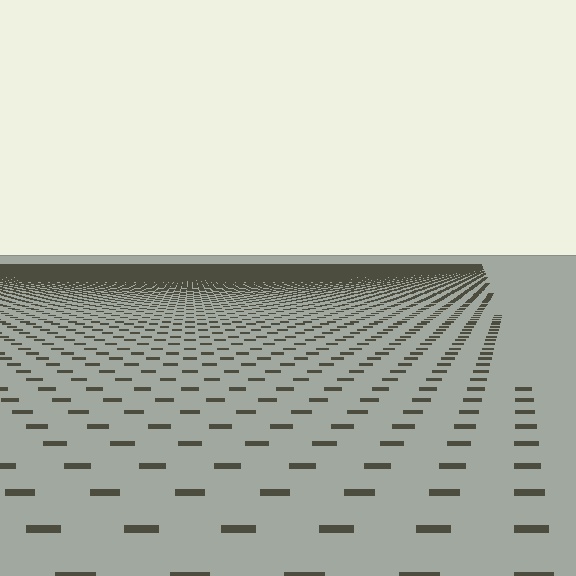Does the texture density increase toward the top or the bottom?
Density increases toward the top.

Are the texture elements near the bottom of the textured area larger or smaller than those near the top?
Larger. Near the bottom, elements are closer to the viewer and appear at a bigger on-screen size.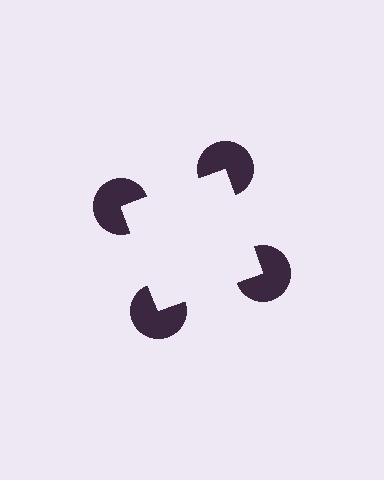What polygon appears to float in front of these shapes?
An illusory square — its edges are inferred from the aligned wedge cuts in the pac-man discs, not physically drawn.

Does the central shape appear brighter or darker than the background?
It typically appears slightly brighter than the background, even though no actual brightness change is drawn.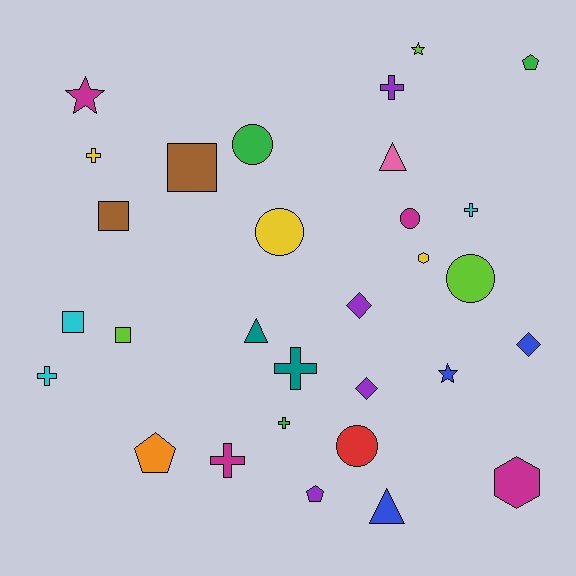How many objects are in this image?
There are 30 objects.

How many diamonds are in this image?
There are 3 diamonds.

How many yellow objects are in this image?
There are 3 yellow objects.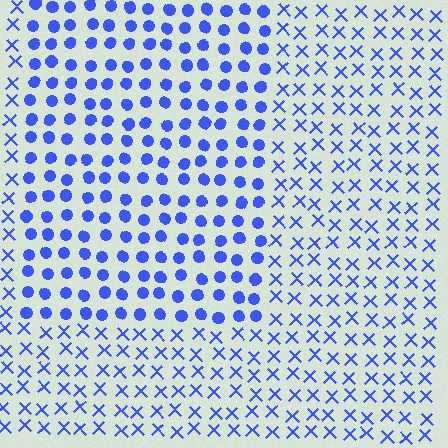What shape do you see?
I see a rectangle.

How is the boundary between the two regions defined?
The boundary is defined by a change in element shape: circles inside vs. X marks outside. All elements share the same color and spacing.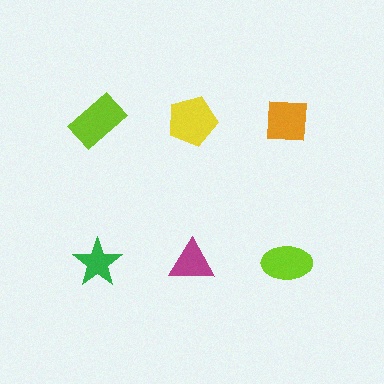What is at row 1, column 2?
A yellow pentagon.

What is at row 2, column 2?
A magenta triangle.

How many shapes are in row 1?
3 shapes.